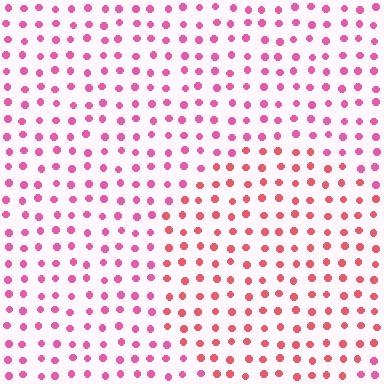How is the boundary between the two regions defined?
The boundary is defined purely by a slight shift in hue (about 28 degrees). Spacing, size, and orientation are identical on both sides.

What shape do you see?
I see a circle.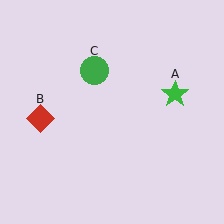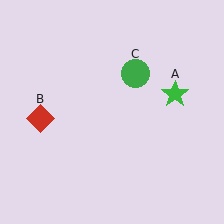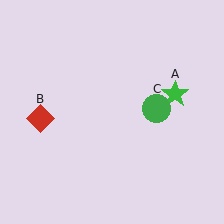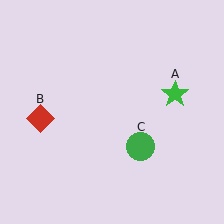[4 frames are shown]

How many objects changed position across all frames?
1 object changed position: green circle (object C).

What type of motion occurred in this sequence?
The green circle (object C) rotated clockwise around the center of the scene.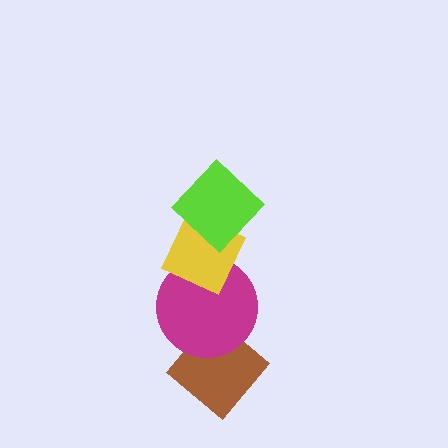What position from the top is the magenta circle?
The magenta circle is 3rd from the top.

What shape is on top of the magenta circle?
The yellow diamond is on top of the magenta circle.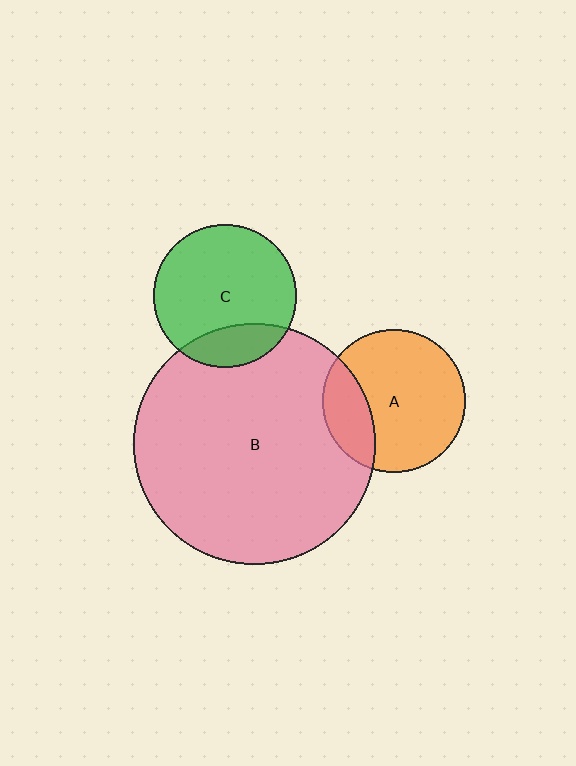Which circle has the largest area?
Circle B (pink).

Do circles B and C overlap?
Yes.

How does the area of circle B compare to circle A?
Approximately 2.9 times.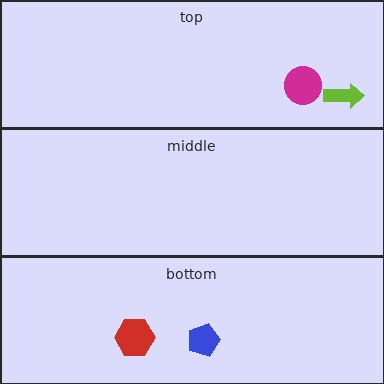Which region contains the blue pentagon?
The bottom region.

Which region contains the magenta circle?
The top region.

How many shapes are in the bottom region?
2.